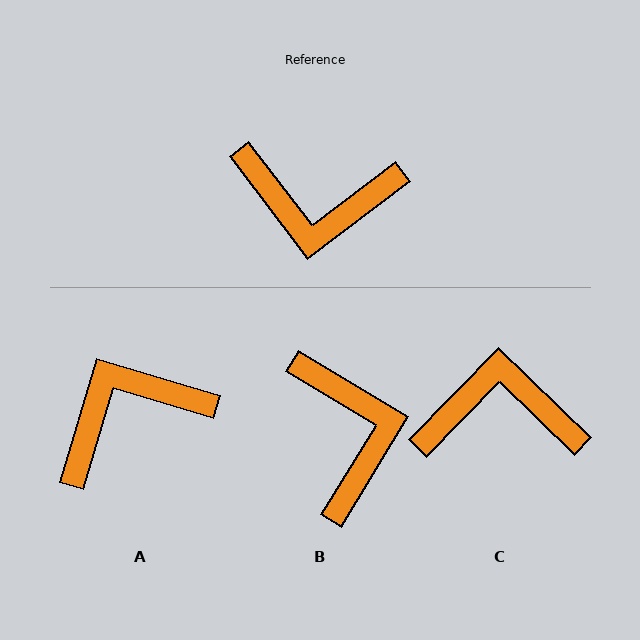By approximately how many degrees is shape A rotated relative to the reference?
Approximately 144 degrees clockwise.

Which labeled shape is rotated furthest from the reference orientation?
C, about 172 degrees away.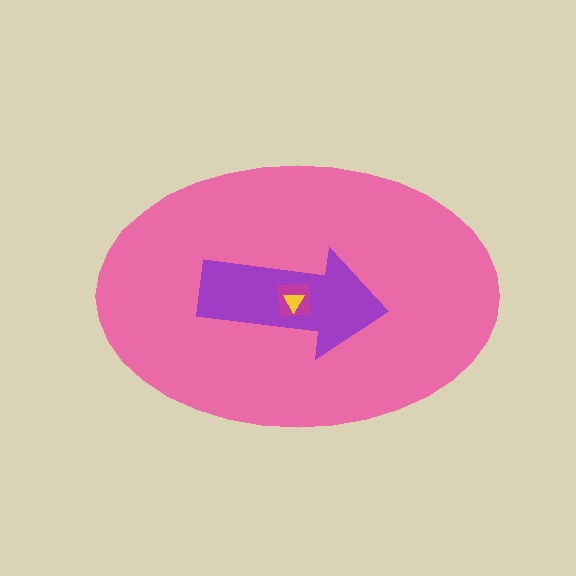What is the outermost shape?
The pink ellipse.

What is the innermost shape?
The yellow triangle.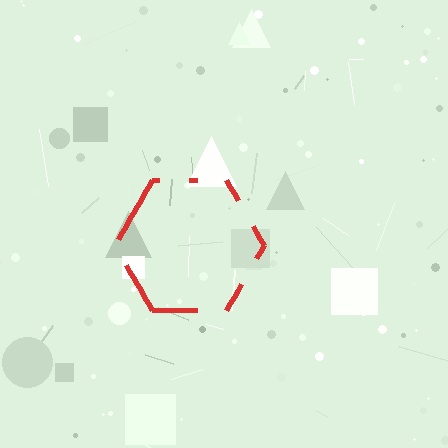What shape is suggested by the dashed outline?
The dashed outline suggests a hexagon.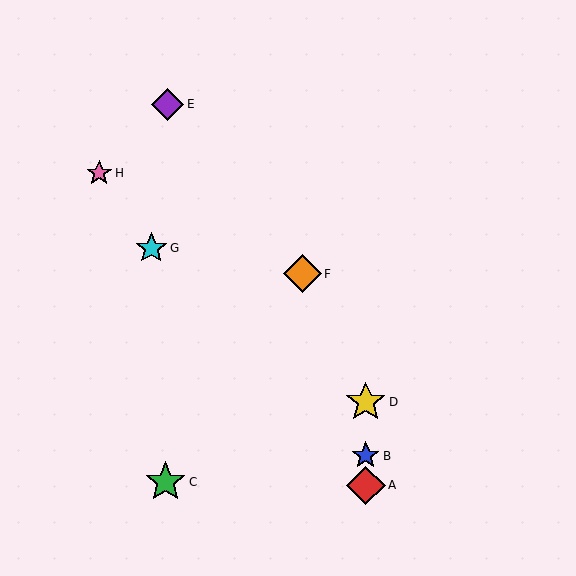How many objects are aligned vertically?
3 objects (A, B, D) are aligned vertically.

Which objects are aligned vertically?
Objects A, B, D are aligned vertically.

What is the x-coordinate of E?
Object E is at x≈168.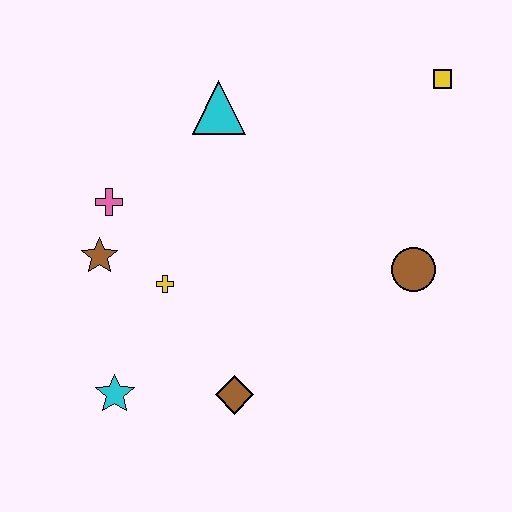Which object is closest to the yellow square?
The brown circle is closest to the yellow square.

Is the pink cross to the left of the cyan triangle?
Yes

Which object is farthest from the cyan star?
The yellow square is farthest from the cyan star.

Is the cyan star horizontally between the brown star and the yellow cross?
Yes